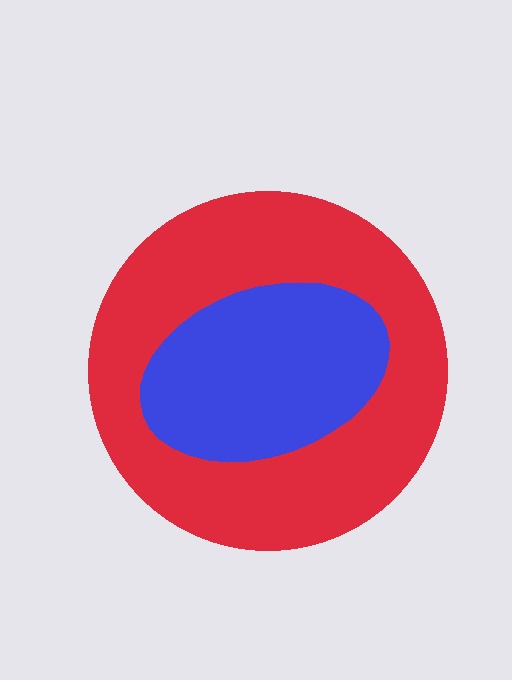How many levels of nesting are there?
2.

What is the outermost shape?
The red circle.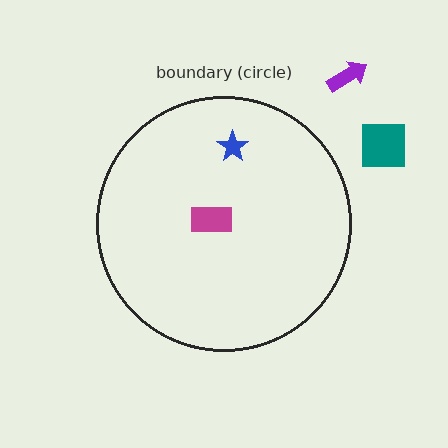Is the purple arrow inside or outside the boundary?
Outside.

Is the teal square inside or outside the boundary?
Outside.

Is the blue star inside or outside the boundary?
Inside.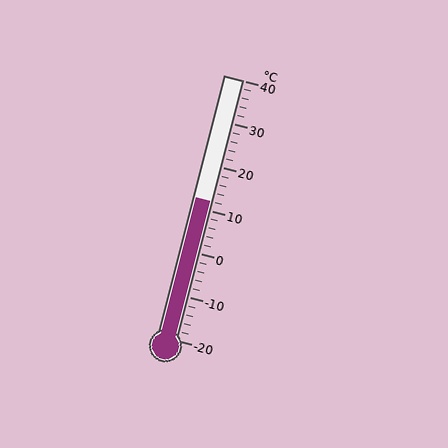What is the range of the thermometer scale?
The thermometer scale ranges from -20°C to 40°C.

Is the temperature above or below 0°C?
The temperature is above 0°C.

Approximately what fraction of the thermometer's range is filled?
The thermometer is filled to approximately 55% of its range.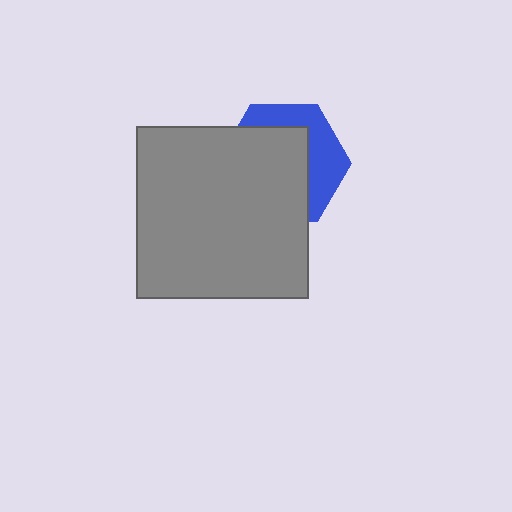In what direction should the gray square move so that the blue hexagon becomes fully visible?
The gray square should move toward the lower-left. That is the shortest direction to clear the overlap and leave the blue hexagon fully visible.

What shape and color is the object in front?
The object in front is a gray square.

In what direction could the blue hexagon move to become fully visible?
The blue hexagon could move toward the upper-right. That would shift it out from behind the gray square entirely.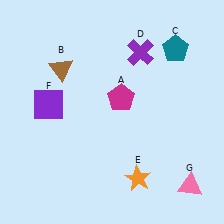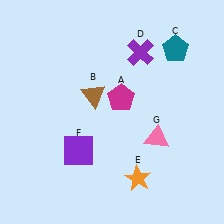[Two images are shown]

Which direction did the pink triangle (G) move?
The pink triangle (G) moved up.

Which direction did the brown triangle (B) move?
The brown triangle (B) moved right.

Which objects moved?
The objects that moved are: the brown triangle (B), the purple square (F), the pink triangle (G).